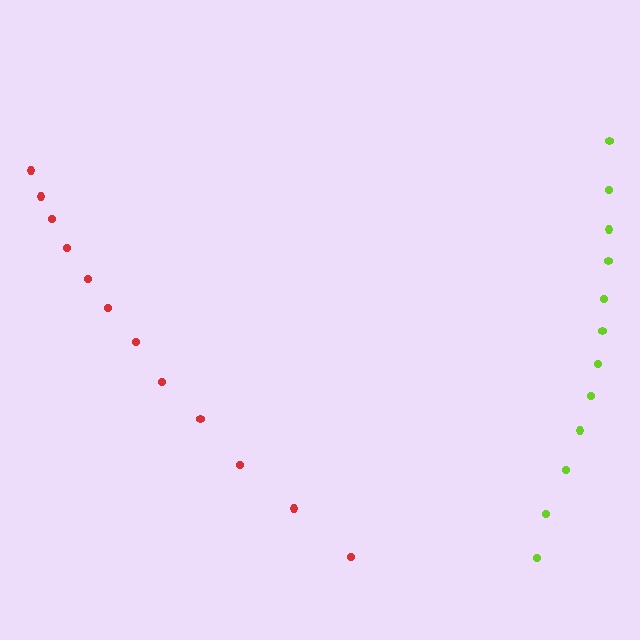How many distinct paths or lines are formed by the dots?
There are 2 distinct paths.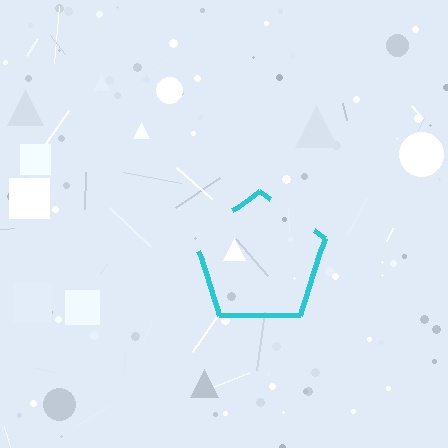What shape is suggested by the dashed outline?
The dashed outline suggests a pentagon.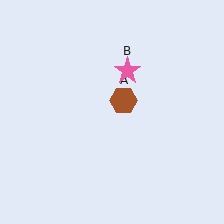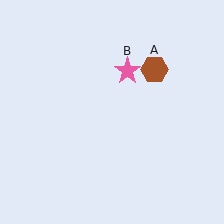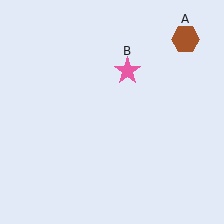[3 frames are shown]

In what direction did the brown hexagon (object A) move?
The brown hexagon (object A) moved up and to the right.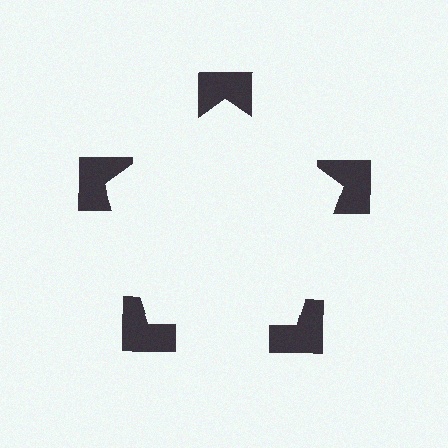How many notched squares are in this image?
There are 5 — one at each vertex of the illusory pentagon.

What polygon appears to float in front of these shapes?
An illusory pentagon — its edges are inferred from the aligned wedge cuts in the notched squares, not physically drawn.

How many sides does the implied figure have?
5 sides.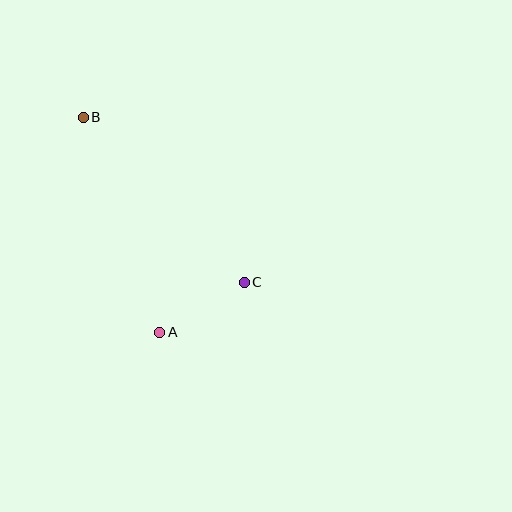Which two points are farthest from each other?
Points B and C are farthest from each other.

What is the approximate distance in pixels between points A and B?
The distance between A and B is approximately 228 pixels.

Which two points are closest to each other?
Points A and C are closest to each other.